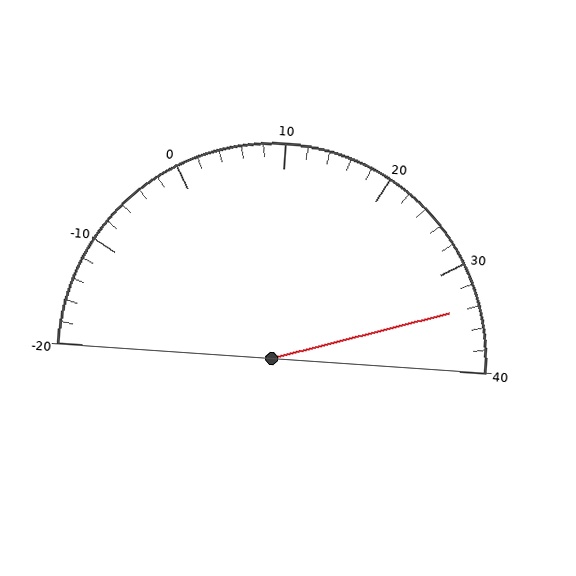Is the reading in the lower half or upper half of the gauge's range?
The reading is in the upper half of the range (-20 to 40).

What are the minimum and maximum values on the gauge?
The gauge ranges from -20 to 40.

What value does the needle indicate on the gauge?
The needle indicates approximately 34.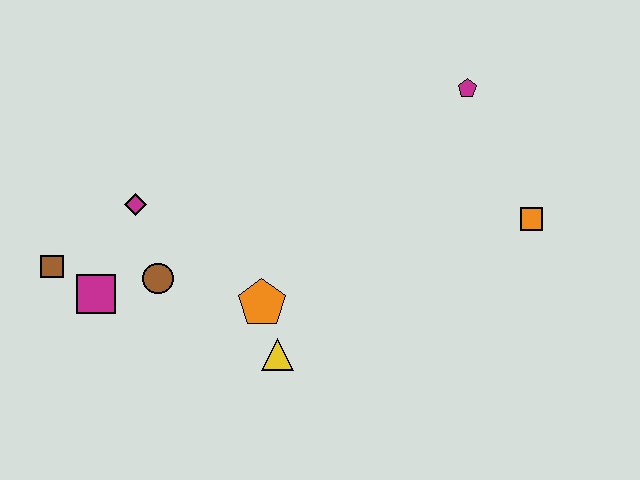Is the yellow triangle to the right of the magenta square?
Yes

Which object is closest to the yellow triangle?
The orange pentagon is closest to the yellow triangle.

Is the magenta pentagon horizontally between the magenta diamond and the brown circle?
No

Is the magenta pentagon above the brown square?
Yes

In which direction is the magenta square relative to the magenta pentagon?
The magenta square is to the left of the magenta pentagon.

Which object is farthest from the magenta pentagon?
The brown square is farthest from the magenta pentagon.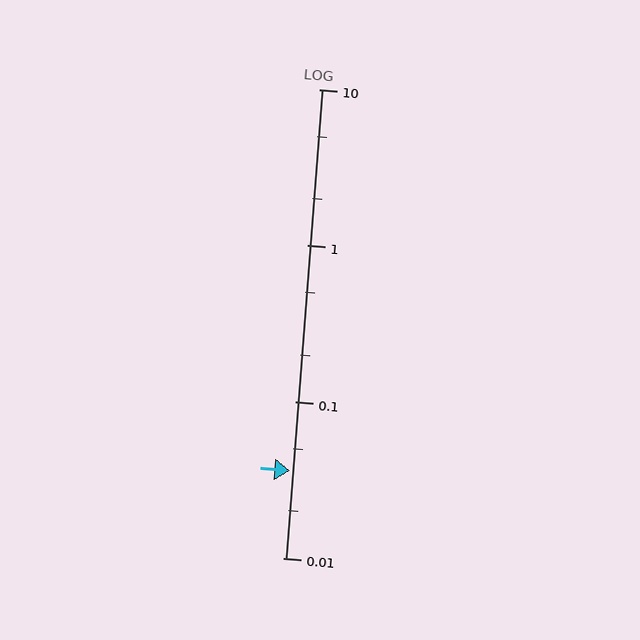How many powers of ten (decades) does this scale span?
The scale spans 3 decades, from 0.01 to 10.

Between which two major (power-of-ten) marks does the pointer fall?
The pointer is between 0.01 and 0.1.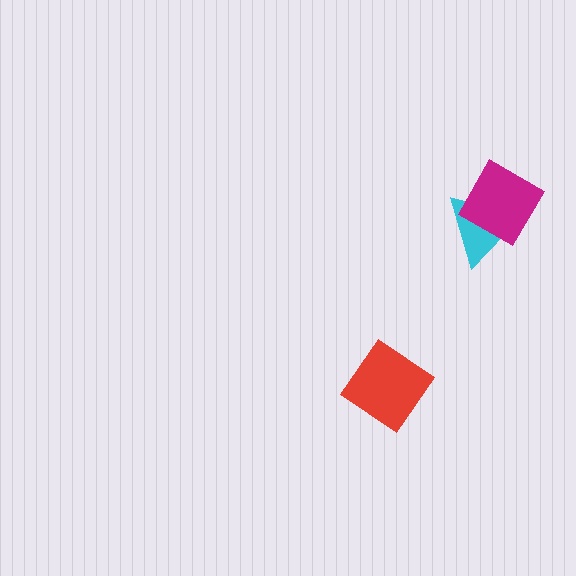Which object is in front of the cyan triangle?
The magenta square is in front of the cyan triangle.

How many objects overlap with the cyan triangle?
1 object overlaps with the cyan triangle.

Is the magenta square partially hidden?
No, no other shape covers it.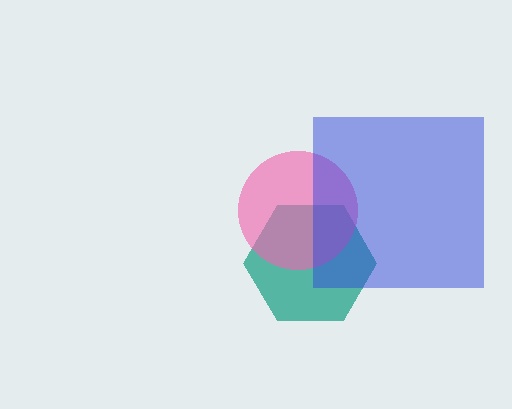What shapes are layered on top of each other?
The layered shapes are: a teal hexagon, a pink circle, a blue square.